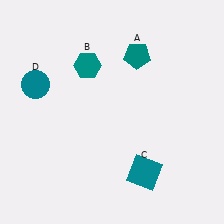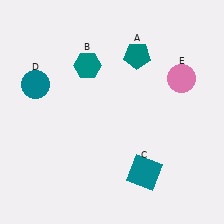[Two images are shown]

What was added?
A pink circle (E) was added in Image 2.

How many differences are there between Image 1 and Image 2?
There is 1 difference between the two images.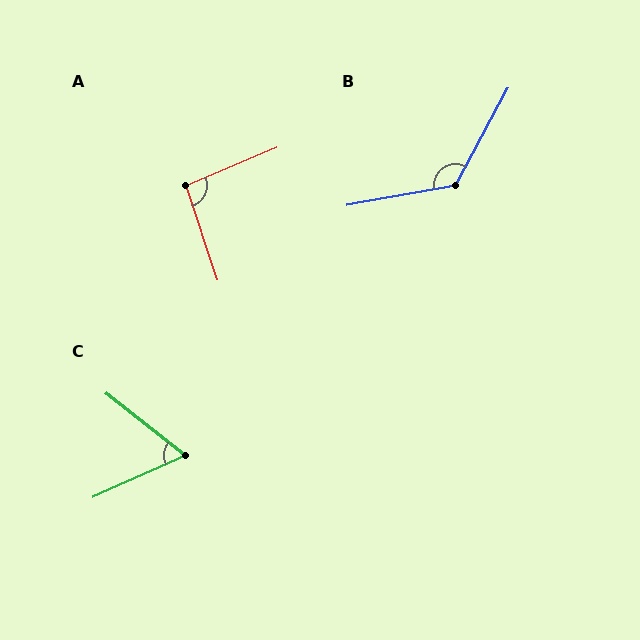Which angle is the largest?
B, at approximately 128 degrees.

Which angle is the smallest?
C, at approximately 62 degrees.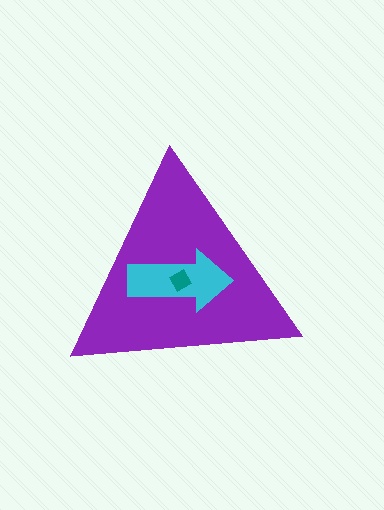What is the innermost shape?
The teal diamond.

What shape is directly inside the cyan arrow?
The teal diamond.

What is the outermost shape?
The purple triangle.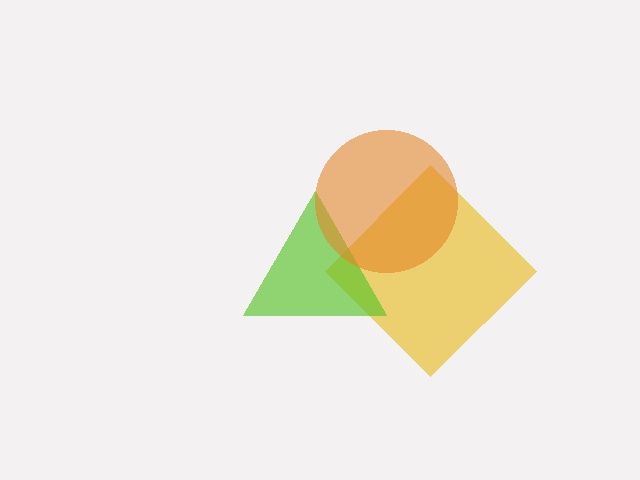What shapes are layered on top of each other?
The layered shapes are: a yellow diamond, a lime triangle, an orange circle.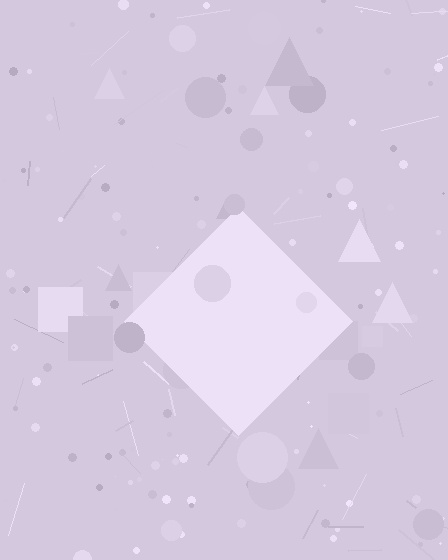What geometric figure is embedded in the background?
A diamond is embedded in the background.